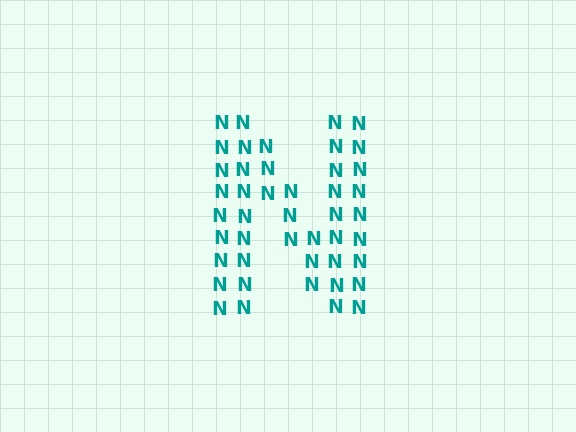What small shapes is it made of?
It is made of small letter N's.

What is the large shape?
The large shape is the letter N.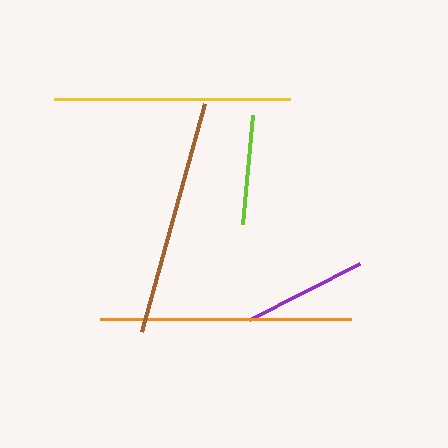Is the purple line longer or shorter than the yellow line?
The yellow line is longer than the purple line.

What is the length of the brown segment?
The brown segment is approximately 236 pixels long.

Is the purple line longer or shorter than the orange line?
The orange line is longer than the purple line.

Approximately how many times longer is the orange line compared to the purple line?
The orange line is approximately 2.0 times the length of the purple line.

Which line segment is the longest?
The orange line is the longest at approximately 251 pixels.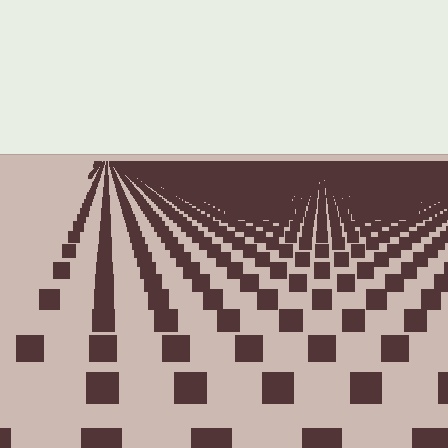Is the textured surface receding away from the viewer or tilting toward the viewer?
The surface is receding away from the viewer. Texture elements get smaller and denser toward the top.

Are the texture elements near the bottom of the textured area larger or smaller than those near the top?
Larger. Near the bottom, elements are closer to the viewer and appear at a bigger on-screen size.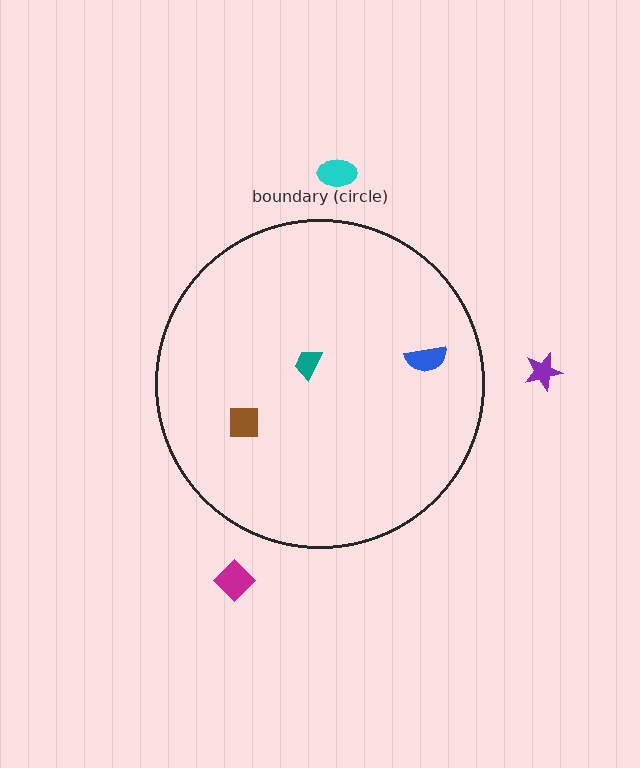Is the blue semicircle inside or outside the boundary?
Inside.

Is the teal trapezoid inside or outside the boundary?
Inside.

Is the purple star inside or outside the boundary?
Outside.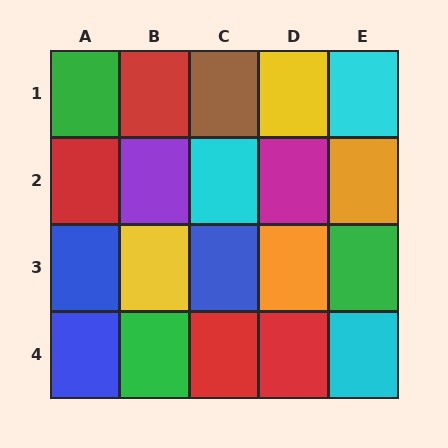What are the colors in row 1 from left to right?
Green, red, brown, yellow, cyan.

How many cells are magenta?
1 cell is magenta.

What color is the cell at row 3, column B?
Yellow.